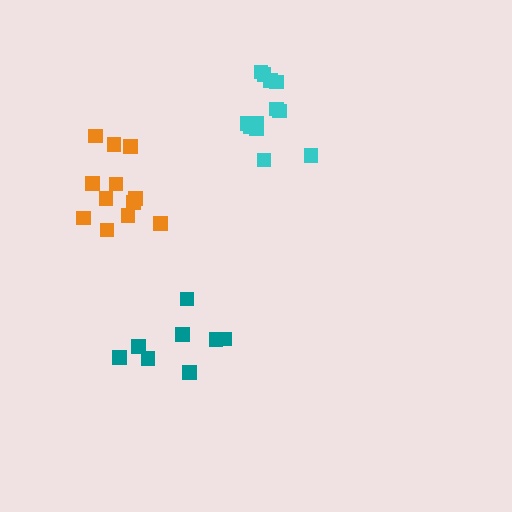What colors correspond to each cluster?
The clusters are colored: cyan, teal, orange.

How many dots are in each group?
Group 1: 12 dots, Group 2: 8 dots, Group 3: 12 dots (32 total).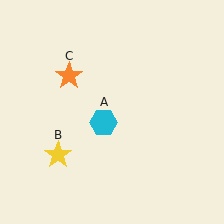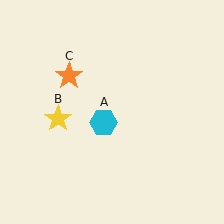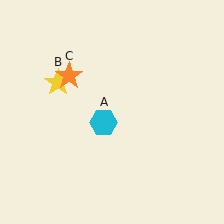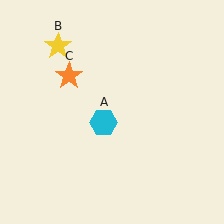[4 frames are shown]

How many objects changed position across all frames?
1 object changed position: yellow star (object B).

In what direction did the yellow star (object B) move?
The yellow star (object B) moved up.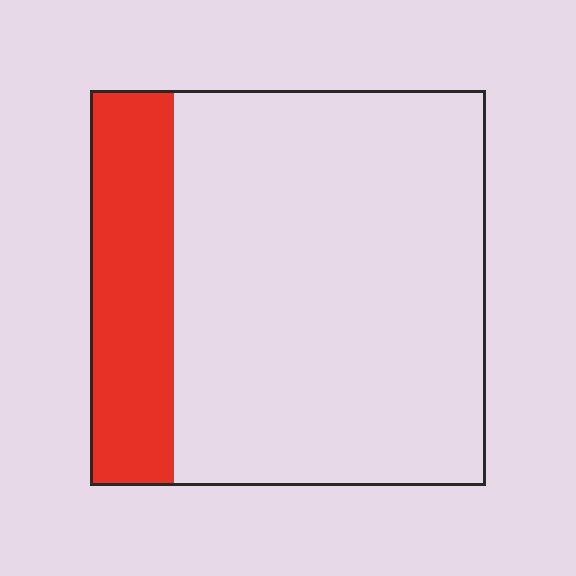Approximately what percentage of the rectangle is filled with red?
Approximately 20%.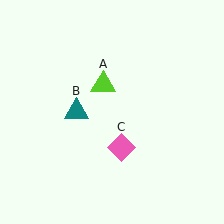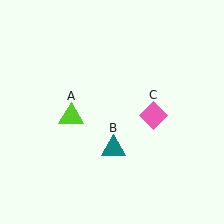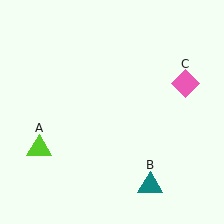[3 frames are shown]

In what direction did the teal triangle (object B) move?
The teal triangle (object B) moved down and to the right.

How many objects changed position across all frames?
3 objects changed position: lime triangle (object A), teal triangle (object B), pink diamond (object C).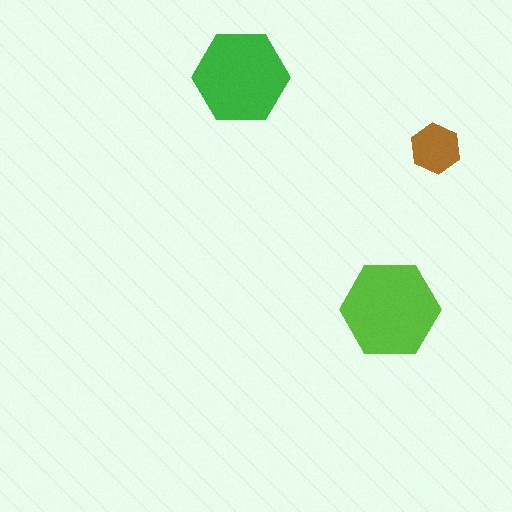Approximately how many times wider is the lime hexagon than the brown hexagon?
About 2 times wider.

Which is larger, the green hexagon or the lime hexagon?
The lime one.